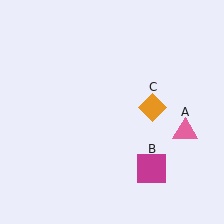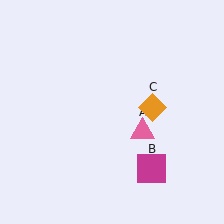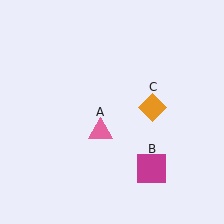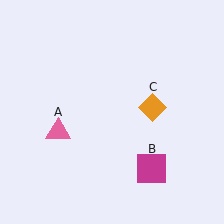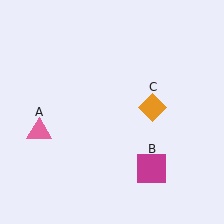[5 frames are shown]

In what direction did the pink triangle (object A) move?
The pink triangle (object A) moved left.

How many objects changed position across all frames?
1 object changed position: pink triangle (object A).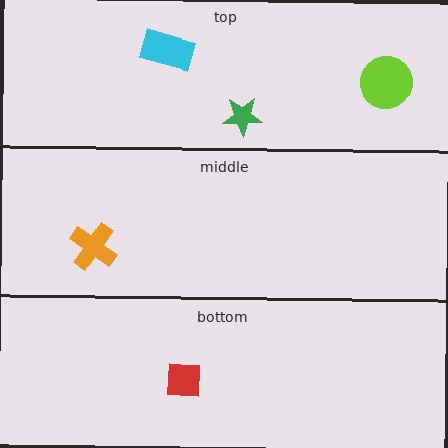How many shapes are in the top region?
3.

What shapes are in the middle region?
The orange cross.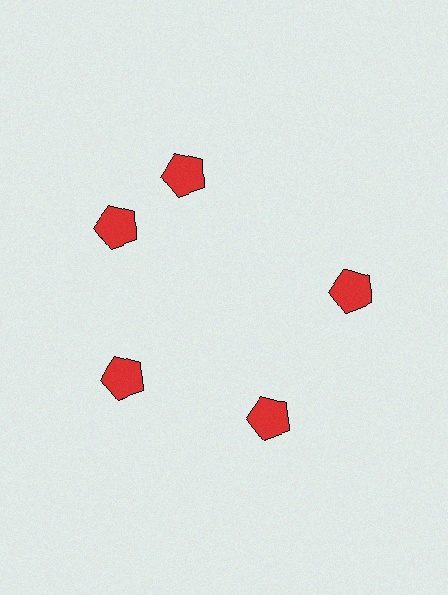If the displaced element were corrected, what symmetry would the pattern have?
It would have 5-fold rotational symmetry — the pattern would map onto itself every 72 degrees.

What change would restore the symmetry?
The symmetry would be restored by rotating it back into even spacing with its neighbors so that all 5 pentagons sit at equal angles and equal distance from the center.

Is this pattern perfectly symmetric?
No. The 5 red pentagons are arranged in a ring, but one element near the 1 o'clock position is rotated out of alignment along the ring, breaking the 5-fold rotational symmetry.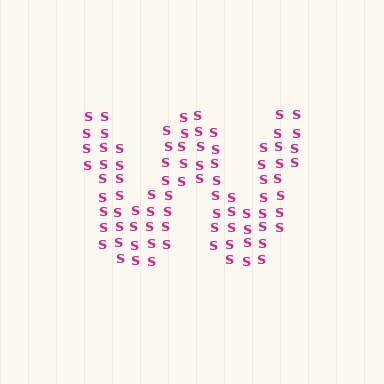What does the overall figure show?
The overall figure shows the letter W.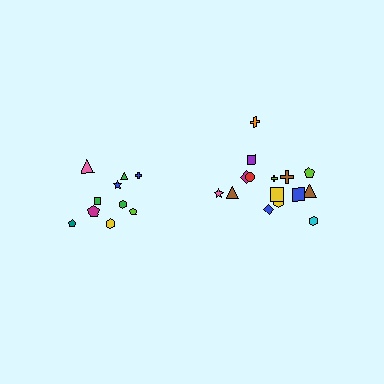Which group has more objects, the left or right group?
The right group.